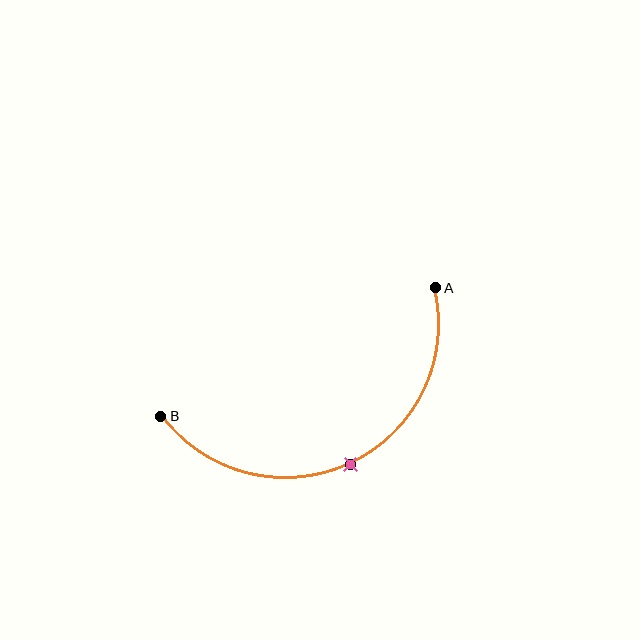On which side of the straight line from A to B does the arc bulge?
The arc bulges below the straight line connecting A and B.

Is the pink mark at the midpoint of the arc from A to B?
Yes. The pink mark lies on the arc at equal arc-length from both A and B — it is the arc midpoint.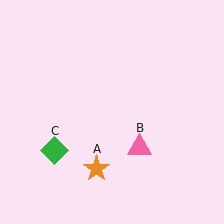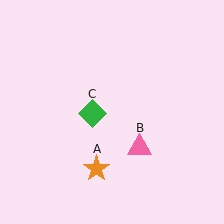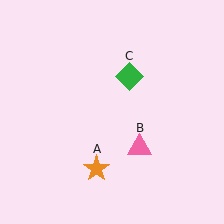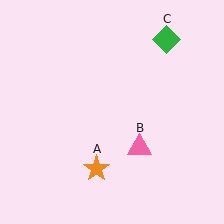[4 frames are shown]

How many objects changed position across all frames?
1 object changed position: green diamond (object C).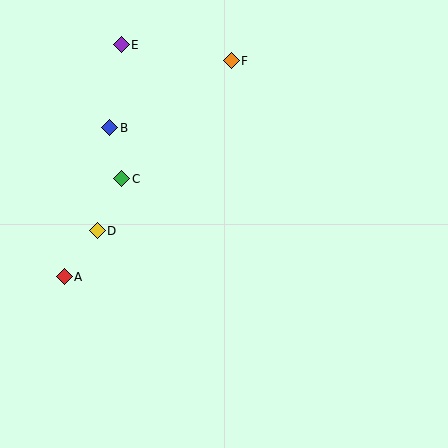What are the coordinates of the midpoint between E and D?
The midpoint between E and D is at (109, 138).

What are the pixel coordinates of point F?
Point F is at (231, 61).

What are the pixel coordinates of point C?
Point C is at (122, 179).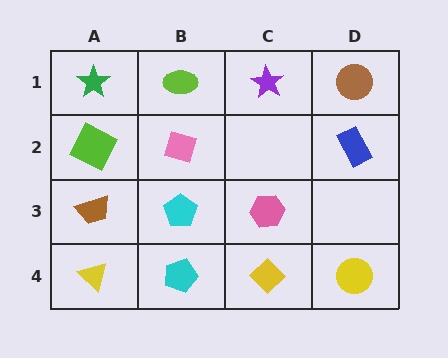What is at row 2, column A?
A lime square.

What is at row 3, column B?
A cyan pentagon.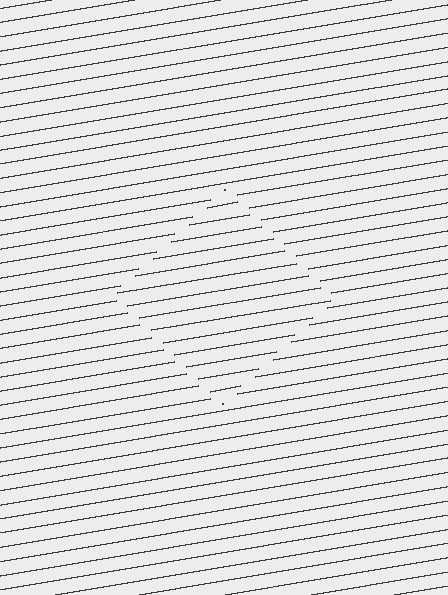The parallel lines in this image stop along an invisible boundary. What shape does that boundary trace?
An illusory square. The interior of the shape contains the same grating, shifted by half a period — the contour is defined by the phase discontinuity where line-ends from the inner and outer gratings abut.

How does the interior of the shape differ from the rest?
The interior of the shape contains the same grating, shifted by half a period — the contour is defined by the phase discontinuity where line-ends from the inner and outer gratings abut.